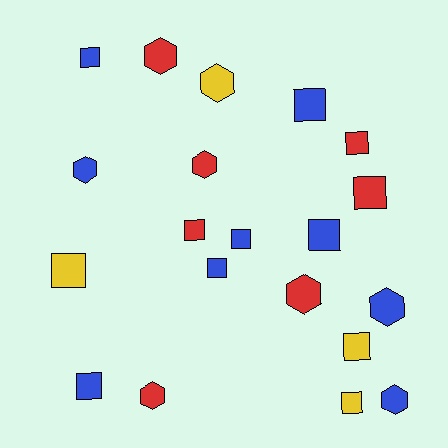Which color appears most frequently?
Blue, with 9 objects.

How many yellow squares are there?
There are 3 yellow squares.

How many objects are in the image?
There are 20 objects.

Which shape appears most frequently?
Square, with 12 objects.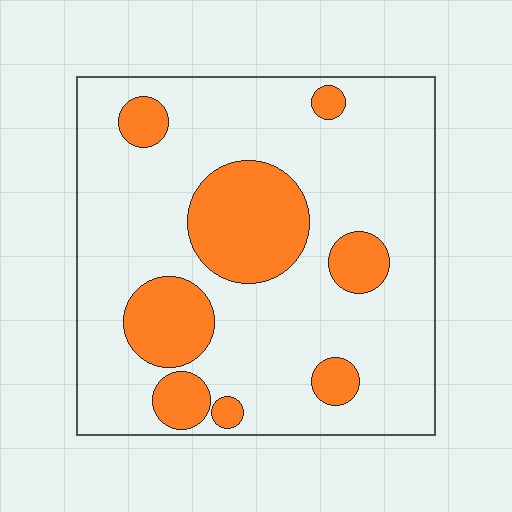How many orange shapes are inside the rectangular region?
8.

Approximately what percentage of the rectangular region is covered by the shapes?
Approximately 25%.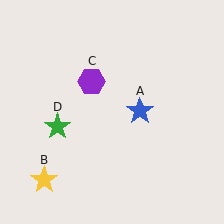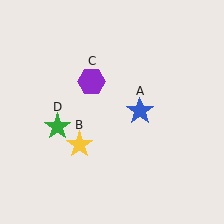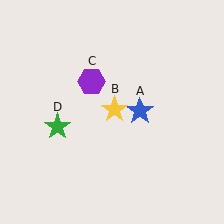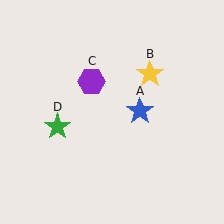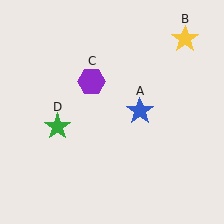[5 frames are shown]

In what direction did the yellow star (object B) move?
The yellow star (object B) moved up and to the right.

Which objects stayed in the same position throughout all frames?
Blue star (object A) and purple hexagon (object C) and green star (object D) remained stationary.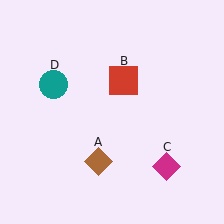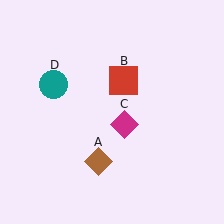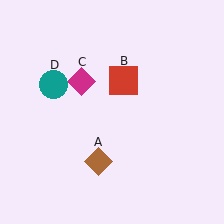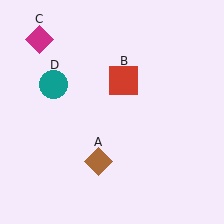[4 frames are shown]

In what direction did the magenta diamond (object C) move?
The magenta diamond (object C) moved up and to the left.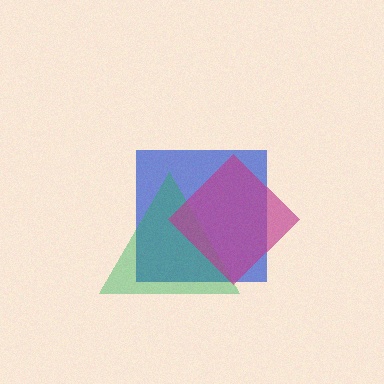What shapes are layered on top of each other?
The layered shapes are: a blue square, a green triangle, a magenta diamond.